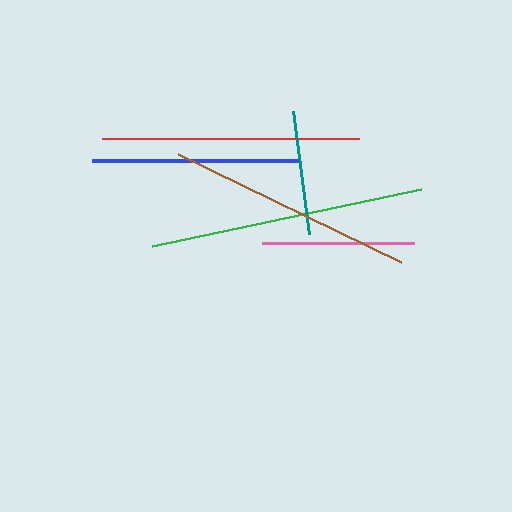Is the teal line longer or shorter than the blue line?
The blue line is longer than the teal line.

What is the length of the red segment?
The red segment is approximately 257 pixels long.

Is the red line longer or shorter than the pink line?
The red line is longer than the pink line.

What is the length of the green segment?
The green segment is approximately 275 pixels long.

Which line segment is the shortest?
The teal line is the shortest at approximately 124 pixels.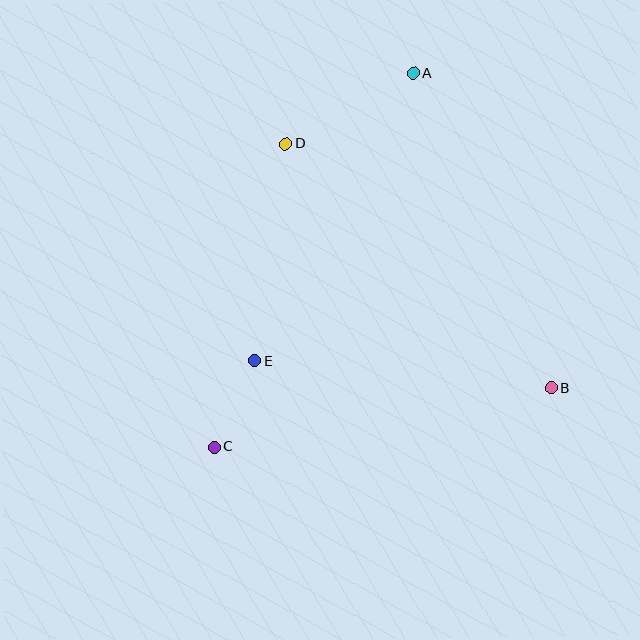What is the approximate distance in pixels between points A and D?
The distance between A and D is approximately 146 pixels.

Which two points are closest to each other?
Points C and E are closest to each other.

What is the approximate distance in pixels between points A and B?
The distance between A and B is approximately 344 pixels.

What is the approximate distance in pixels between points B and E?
The distance between B and E is approximately 298 pixels.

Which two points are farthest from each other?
Points A and C are farthest from each other.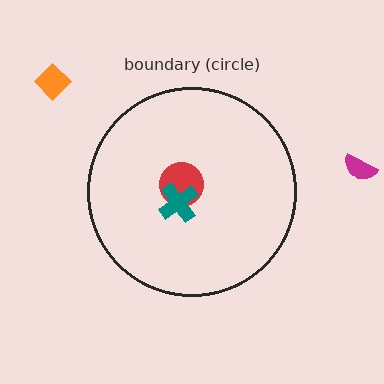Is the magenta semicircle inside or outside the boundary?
Outside.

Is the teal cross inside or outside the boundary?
Inside.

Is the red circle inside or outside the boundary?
Inside.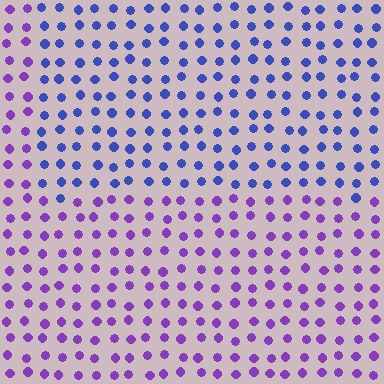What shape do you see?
I see a rectangle.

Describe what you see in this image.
The image is filled with small purple elements in a uniform arrangement. A rectangle-shaped region is visible where the elements are tinted to a slightly different hue, forming a subtle color boundary.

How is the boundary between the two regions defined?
The boundary is defined purely by a slight shift in hue (about 44 degrees). Spacing, size, and orientation are identical on both sides.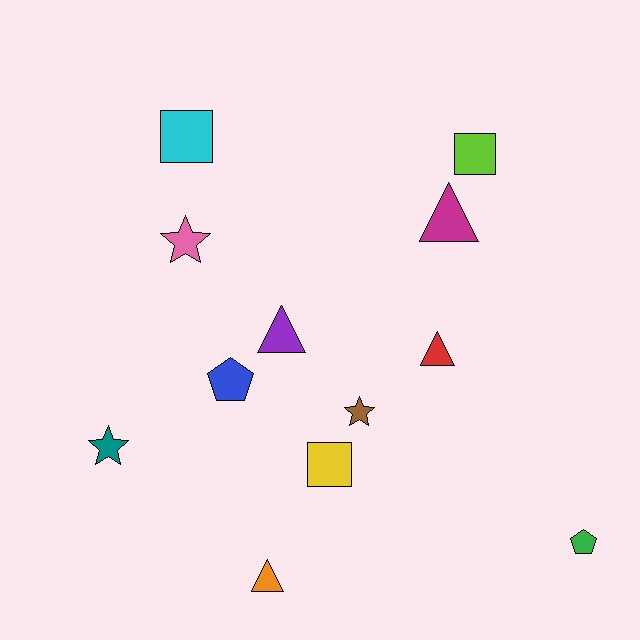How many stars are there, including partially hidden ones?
There are 3 stars.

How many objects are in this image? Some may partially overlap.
There are 12 objects.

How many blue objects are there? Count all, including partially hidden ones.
There is 1 blue object.